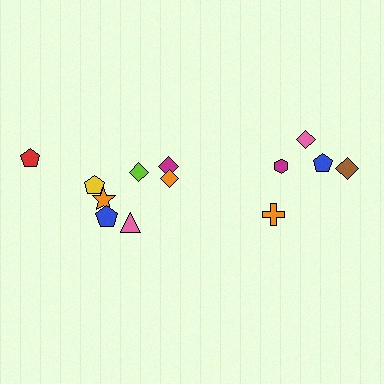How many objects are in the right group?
There are 5 objects.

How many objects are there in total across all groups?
There are 13 objects.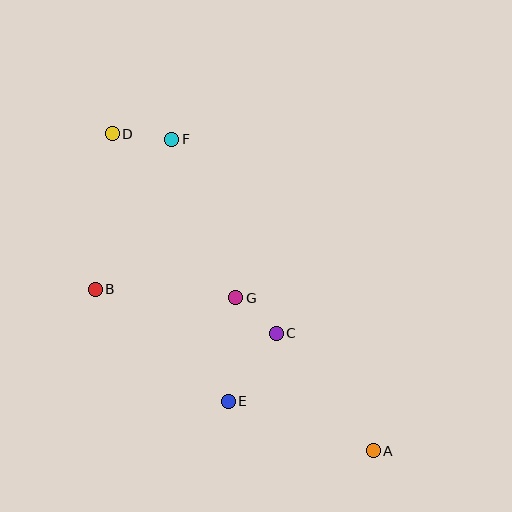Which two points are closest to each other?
Points C and G are closest to each other.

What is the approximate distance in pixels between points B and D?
The distance between B and D is approximately 156 pixels.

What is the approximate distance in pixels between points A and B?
The distance between A and B is approximately 321 pixels.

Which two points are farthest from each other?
Points A and D are farthest from each other.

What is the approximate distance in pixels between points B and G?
The distance between B and G is approximately 141 pixels.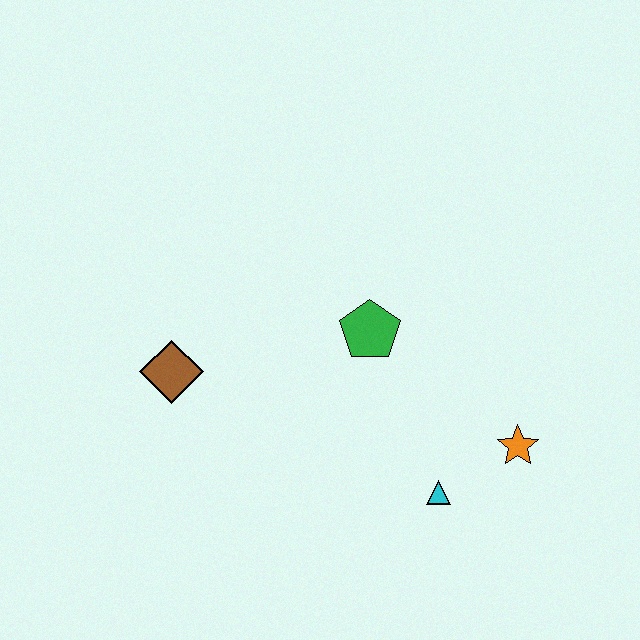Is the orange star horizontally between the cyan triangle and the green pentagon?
No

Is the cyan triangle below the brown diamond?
Yes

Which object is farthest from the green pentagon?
The brown diamond is farthest from the green pentagon.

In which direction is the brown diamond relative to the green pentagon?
The brown diamond is to the left of the green pentagon.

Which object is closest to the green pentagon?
The cyan triangle is closest to the green pentagon.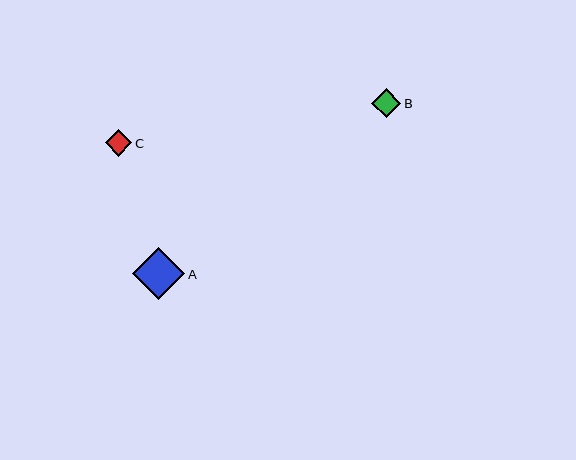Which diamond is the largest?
Diamond A is the largest with a size of approximately 52 pixels.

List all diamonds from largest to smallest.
From largest to smallest: A, B, C.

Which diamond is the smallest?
Diamond C is the smallest with a size of approximately 27 pixels.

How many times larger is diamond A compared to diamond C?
Diamond A is approximately 2.0 times the size of diamond C.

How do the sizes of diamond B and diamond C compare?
Diamond B and diamond C are approximately the same size.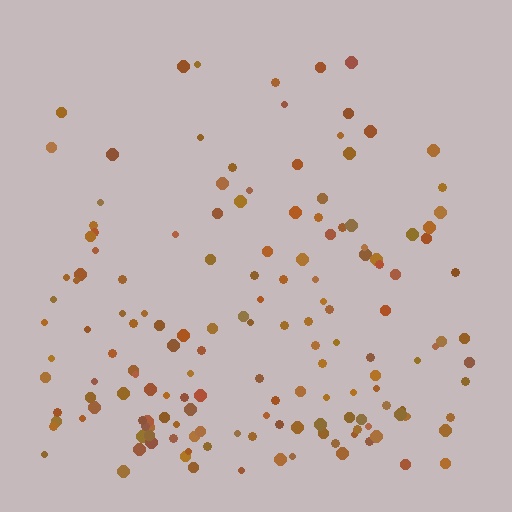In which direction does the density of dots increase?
From top to bottom, with the bottom side densest.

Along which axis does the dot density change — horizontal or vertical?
Vertical.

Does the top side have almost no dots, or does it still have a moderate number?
Still a moderate number, just noticeably fewer than the bottom.